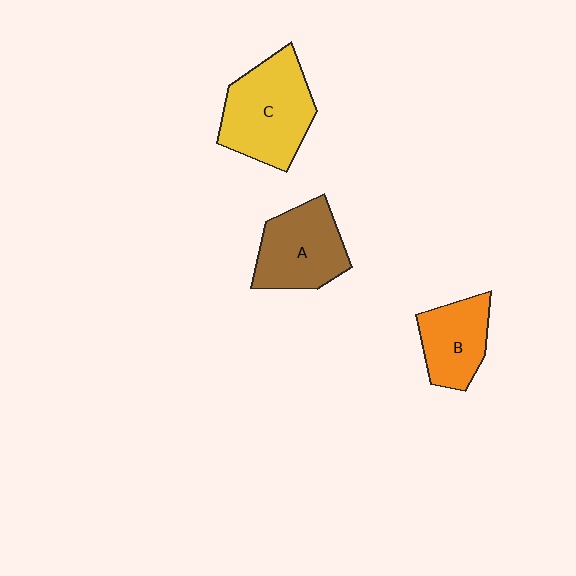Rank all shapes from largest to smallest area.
From largest to smallest: C (yellow), A (brown), B (orange).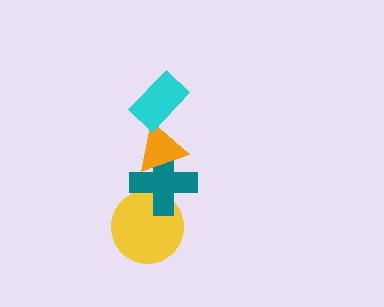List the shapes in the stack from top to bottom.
From top to bottom: the cyan rectangle, the orange triangle, the teal cross, the yellow circle.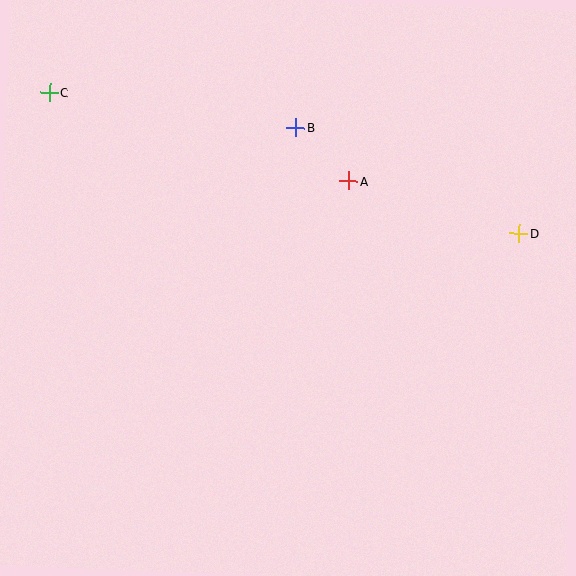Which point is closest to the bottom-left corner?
Point C is closest to the bottom-left corner.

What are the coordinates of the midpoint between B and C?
The midpoint between B and C is at (173, 110).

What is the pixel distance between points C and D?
The distance between C and D is 490 pixels.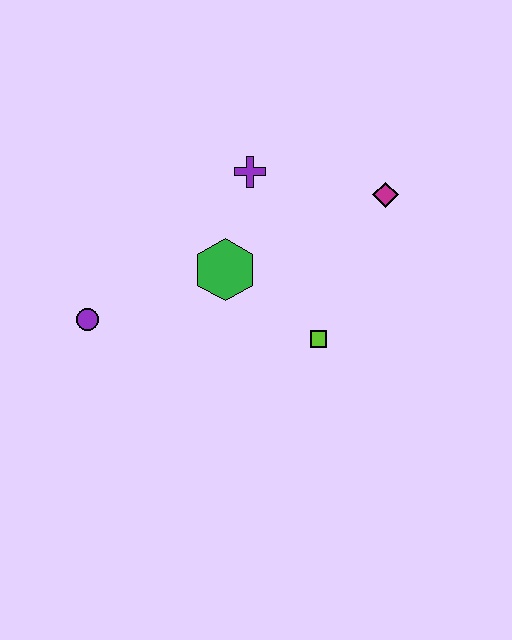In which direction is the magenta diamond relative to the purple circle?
The magenta diamond is to the right of the purple circle.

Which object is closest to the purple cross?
The green hexagon is closest to the purple cross.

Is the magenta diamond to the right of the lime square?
Yes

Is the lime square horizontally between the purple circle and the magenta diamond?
Yes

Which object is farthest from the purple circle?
The magenta diamond is farthest from the purple circle.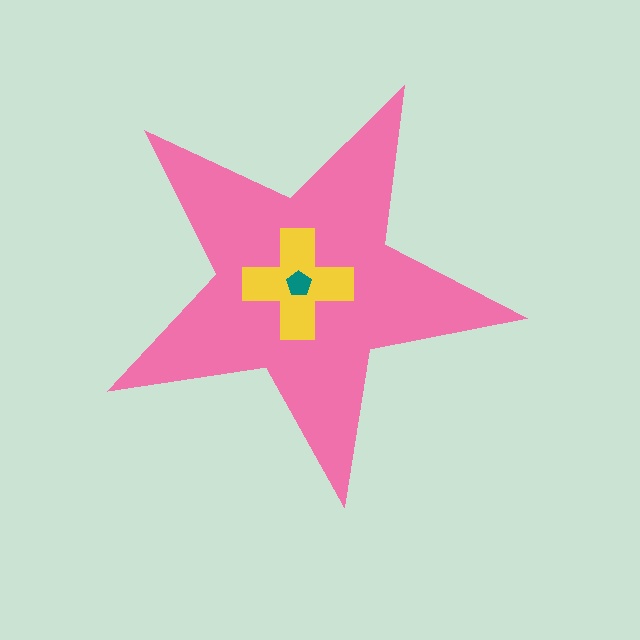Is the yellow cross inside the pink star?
Yes.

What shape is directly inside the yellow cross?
The teal pentagon.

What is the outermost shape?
The pink star.